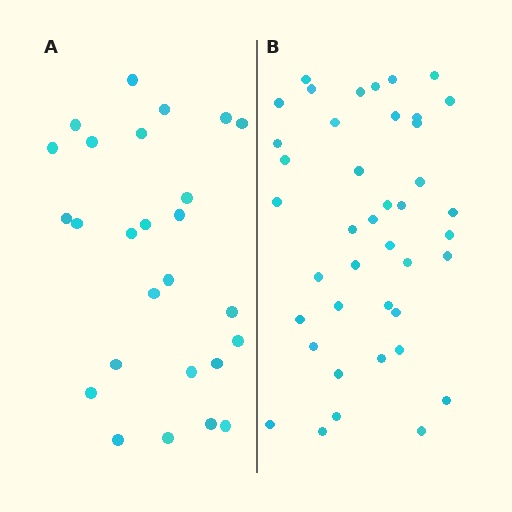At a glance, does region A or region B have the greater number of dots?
Region B (the right region) has more dots.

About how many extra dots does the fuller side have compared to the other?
Region B has approximately 15 more dots than region A.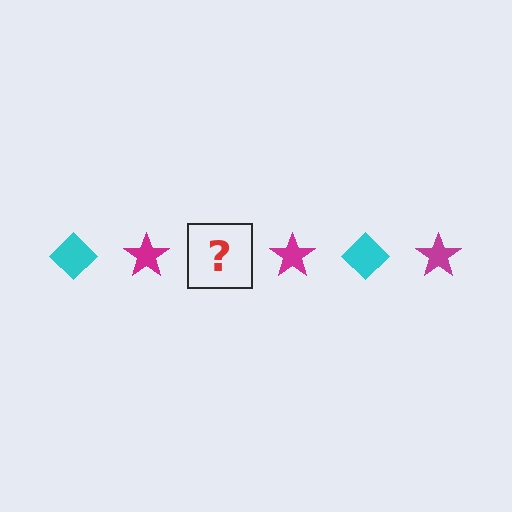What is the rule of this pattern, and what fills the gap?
The rule is that the pattern alternates between cyan diamond and magenta star. The gap should be filled with a cyan diamond.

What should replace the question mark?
The question mark should be replaced with a cyan diamond.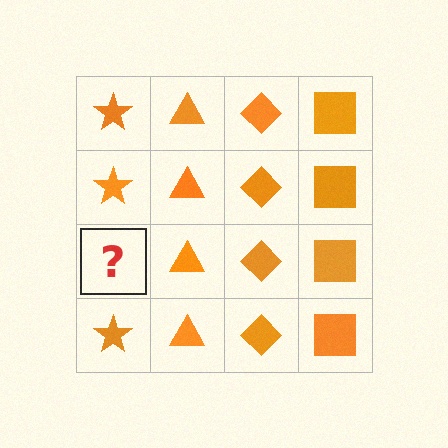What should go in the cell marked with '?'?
The missing cell should contain an orange star.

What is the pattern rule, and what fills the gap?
The rule is that each column has a consistent shape. The gap should be filled with an orange star.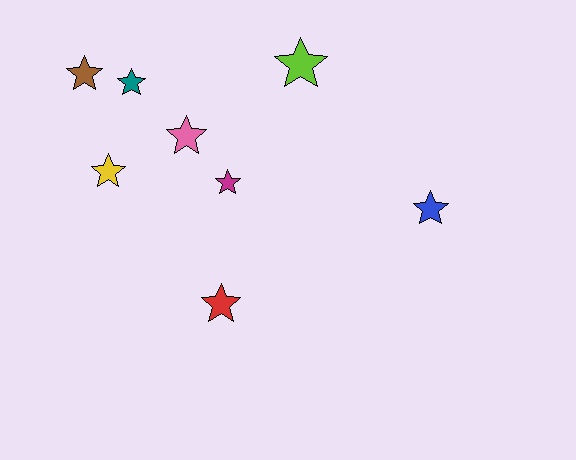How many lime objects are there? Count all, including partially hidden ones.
There is 1 lime object.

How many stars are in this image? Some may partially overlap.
There are 8 stars.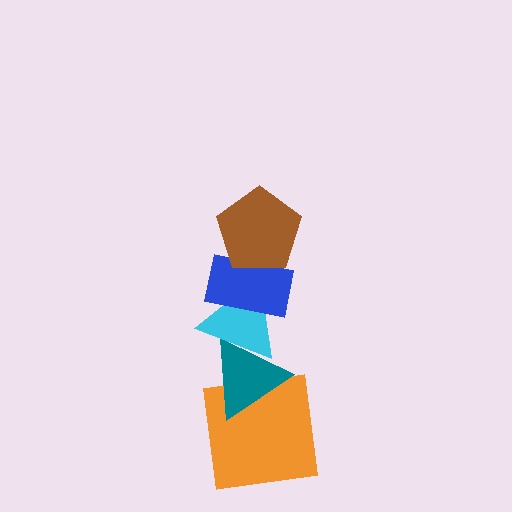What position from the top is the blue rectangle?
The blue rectangle is 2nd from the top.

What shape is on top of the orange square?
The teal triangle is on top of the orange square.